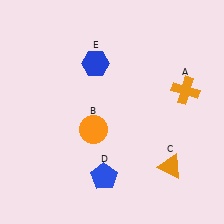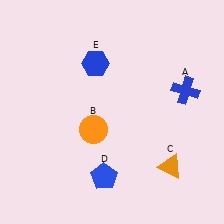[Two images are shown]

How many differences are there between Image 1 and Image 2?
There is 1 difference between the two images.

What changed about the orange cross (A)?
In Image 1, A is orange. In Image 2, it changed to blue.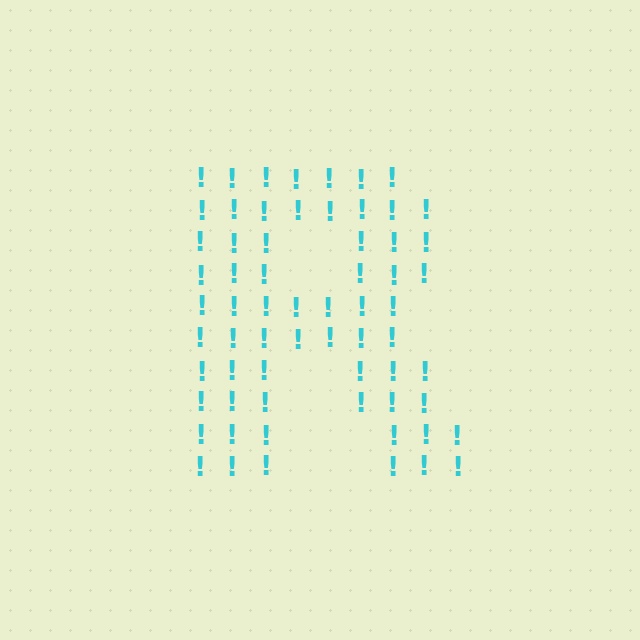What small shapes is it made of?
It is made of small exclamation marks.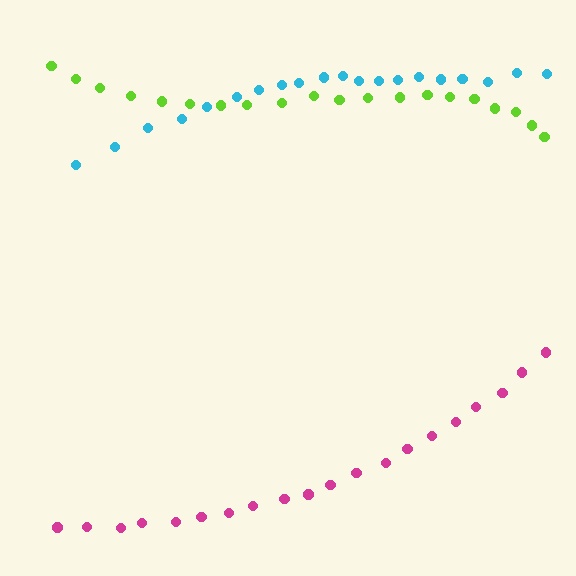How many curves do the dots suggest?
There are 3 distinct paths.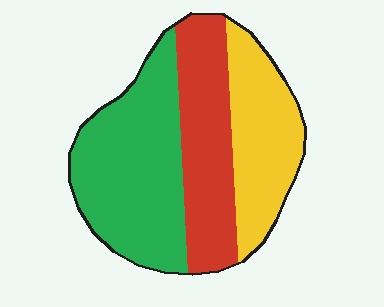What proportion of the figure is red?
Red takes up about one third (1/3) of the figure.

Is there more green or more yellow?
Green.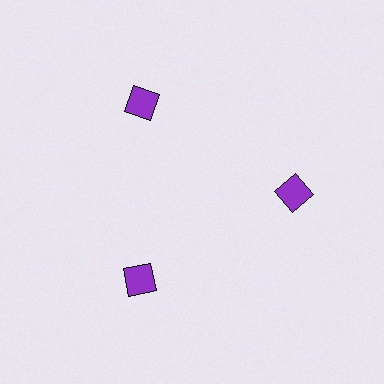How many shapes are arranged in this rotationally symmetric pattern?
There are 3 shapes, arranged in 3 groups of 1.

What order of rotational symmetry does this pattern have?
This pattern has 3-fold rotational symmetry.